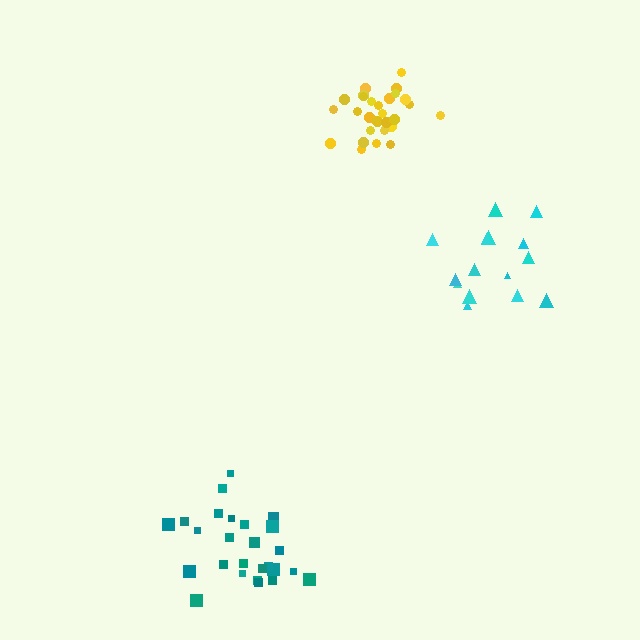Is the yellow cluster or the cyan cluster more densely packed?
Yellow.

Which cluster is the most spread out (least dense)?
Cyan.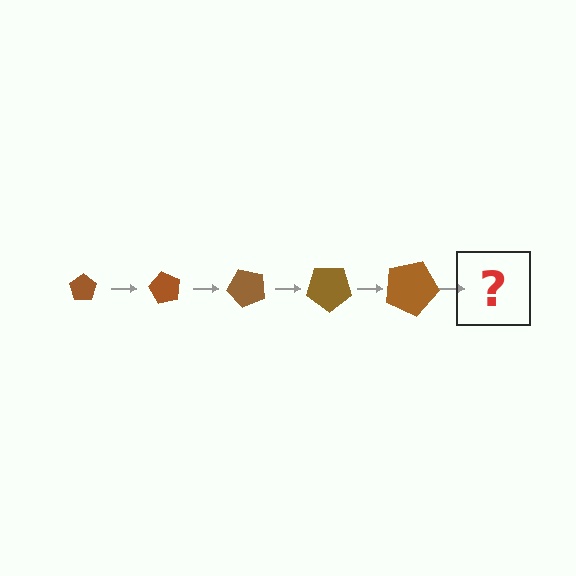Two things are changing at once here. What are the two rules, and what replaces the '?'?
The two rules are that the pentagon grows larger each step and it rotates 60 degrees each step. The '?' should be a pentagon, larger than the previous one and rotated 300 degrees from the start.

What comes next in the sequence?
The next element should be a pentagon, larger than the previous one and rotated 300 degrees from the start.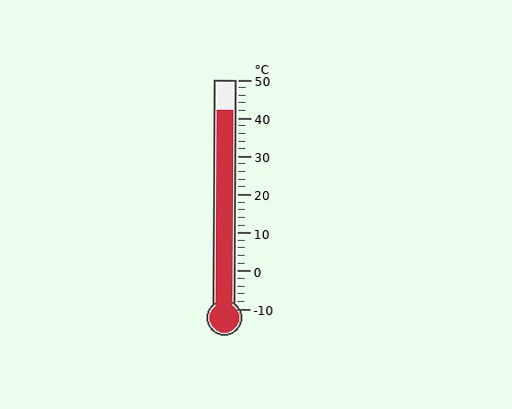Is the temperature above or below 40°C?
The temperature is above 40°C.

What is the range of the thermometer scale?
The thermometer scale ranges from -10°C to 50°C.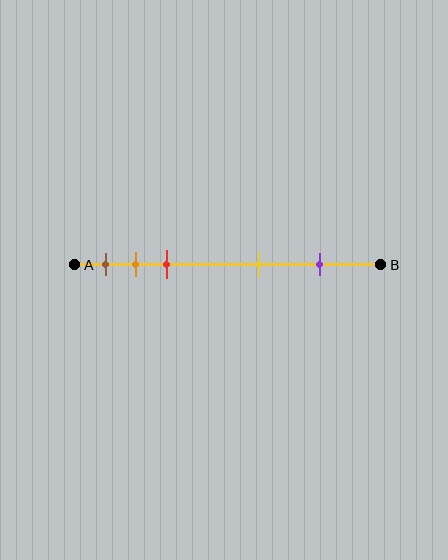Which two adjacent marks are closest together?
The orange and red marks are the closest adjacent pair.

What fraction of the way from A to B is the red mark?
The red mark is approximately 30% (0.3) of the way from A to B.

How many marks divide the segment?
There are 5 marks dividing the segment.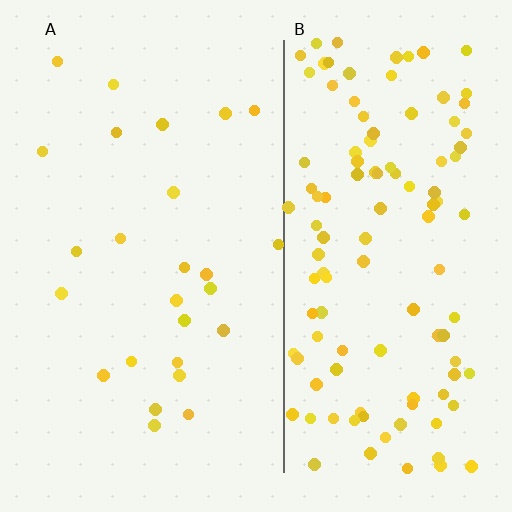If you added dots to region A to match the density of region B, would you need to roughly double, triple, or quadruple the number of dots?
Approximately quadruple.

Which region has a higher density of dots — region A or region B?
B (the right).